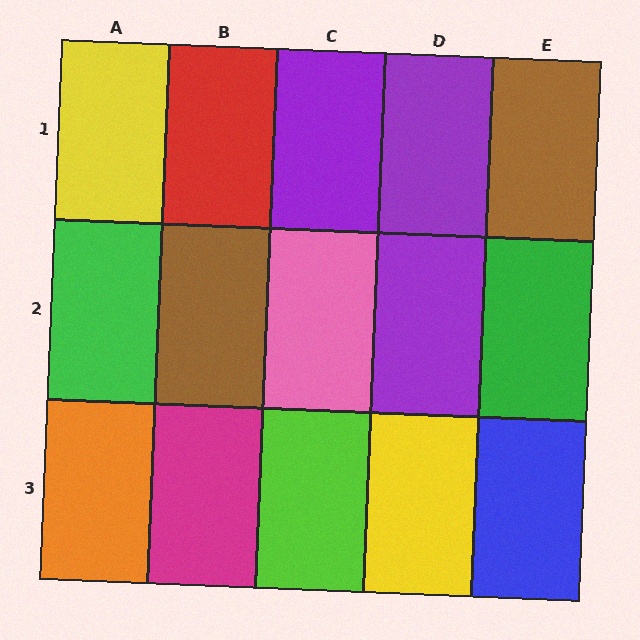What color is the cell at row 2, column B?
Brown.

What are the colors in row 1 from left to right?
Yellow, red, purple, purple, brown.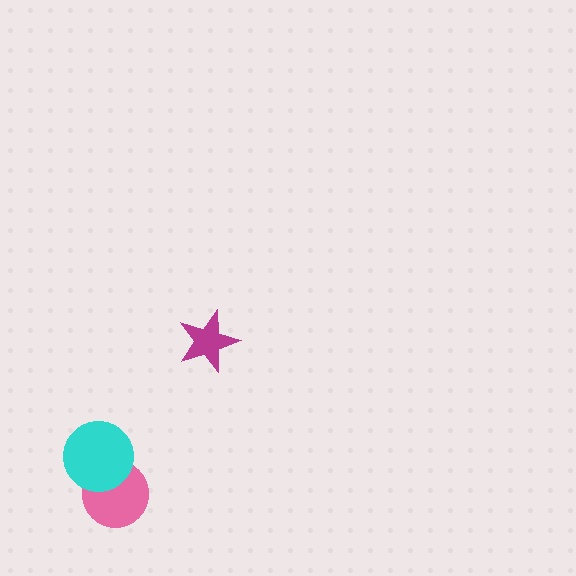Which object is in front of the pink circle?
The cyan circle is in front of the pink circle.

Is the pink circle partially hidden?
Yes, it is partially covered by another shape.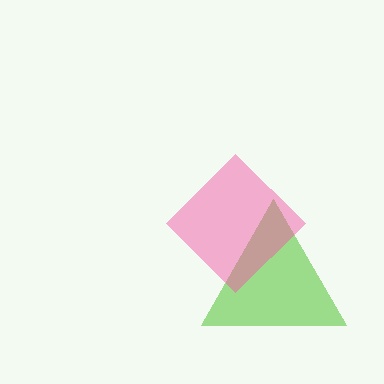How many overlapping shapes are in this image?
There are 2 overlapping shapes in the image.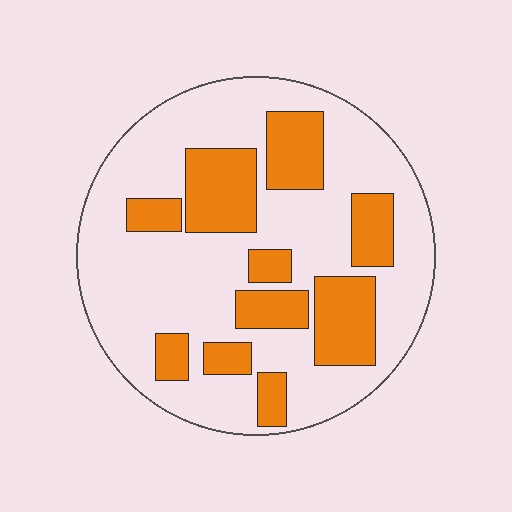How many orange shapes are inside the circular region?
10.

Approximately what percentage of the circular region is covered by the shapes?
Approximately 30%.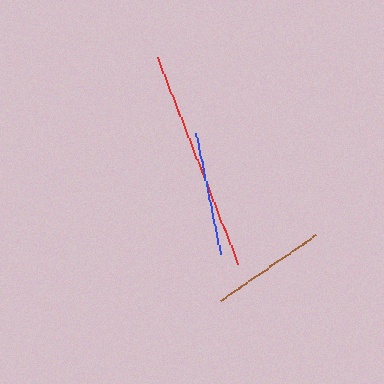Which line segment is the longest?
The red line is the longest at approximately 221 pixels.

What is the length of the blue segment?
The blue segment is approximately 123 pixels long.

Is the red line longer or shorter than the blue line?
The red line is longer than the blue line.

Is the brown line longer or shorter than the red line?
The red line is longer than the brown line.